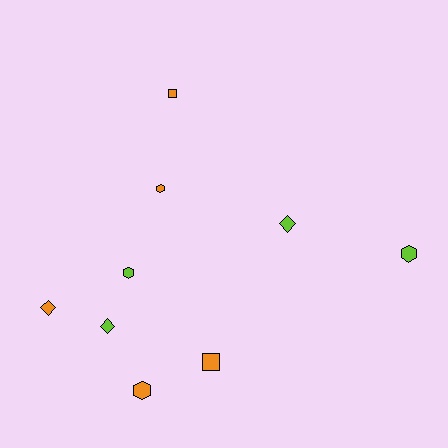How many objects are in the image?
There are 9 objects.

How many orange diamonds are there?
There is 1 orange diamond.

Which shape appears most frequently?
Hexagon, with 4 objects.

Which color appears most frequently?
Orange, with 5 objects.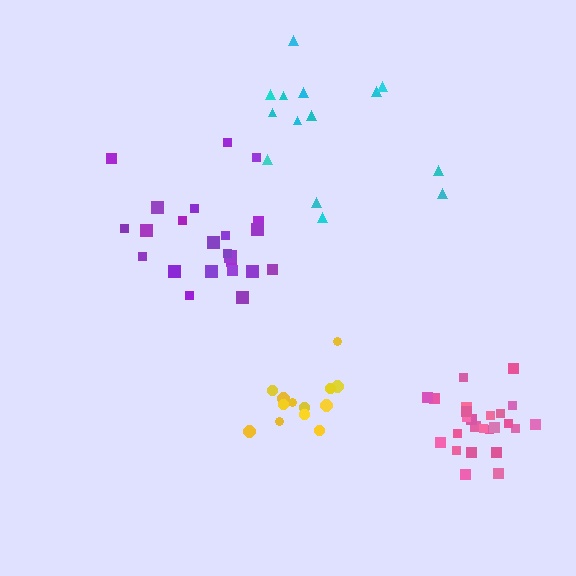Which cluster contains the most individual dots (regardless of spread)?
Pink (25).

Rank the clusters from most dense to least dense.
pink, yellow, purple, cyan.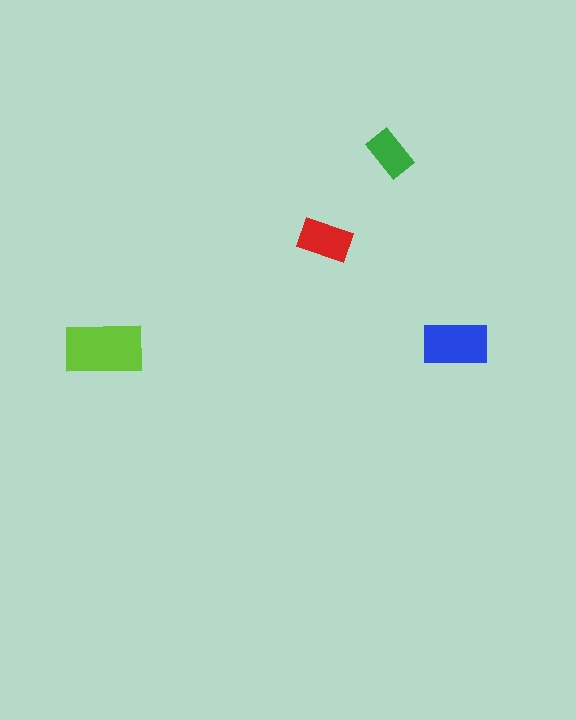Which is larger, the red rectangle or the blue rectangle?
The blue one.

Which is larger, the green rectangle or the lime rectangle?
The lime one.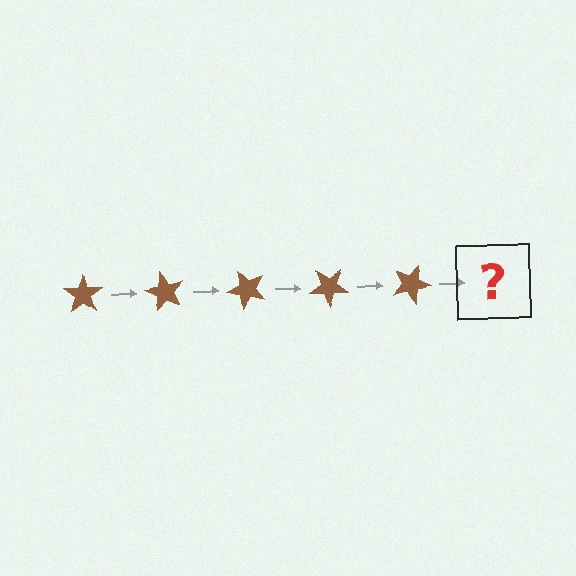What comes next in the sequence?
The next element should be a brown star rotated 300 degrees.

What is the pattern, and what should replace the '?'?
The pattern is that the star rotates 60 degrees each step. The '?' should be a brown star rotated 300 degrees.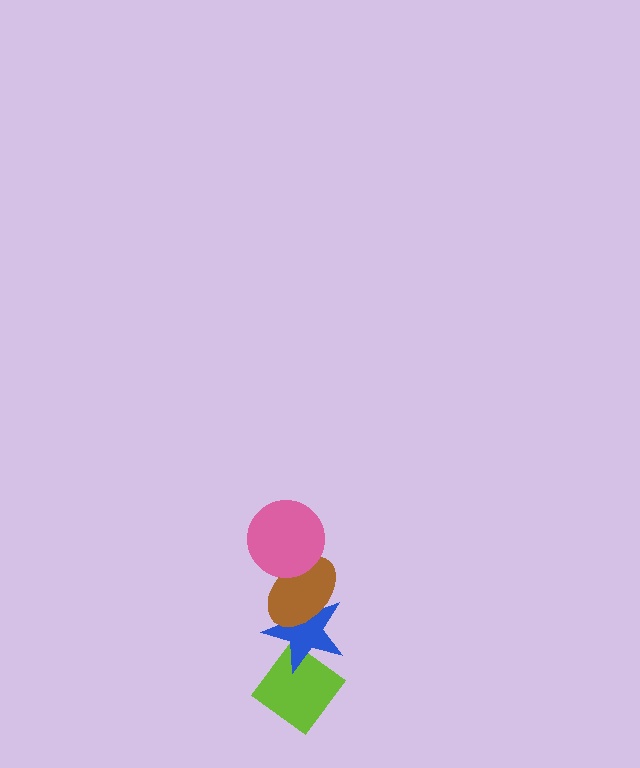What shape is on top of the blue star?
The brown ellipse is on top of the blue star.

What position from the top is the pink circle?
The pink circle is 1st from the top.